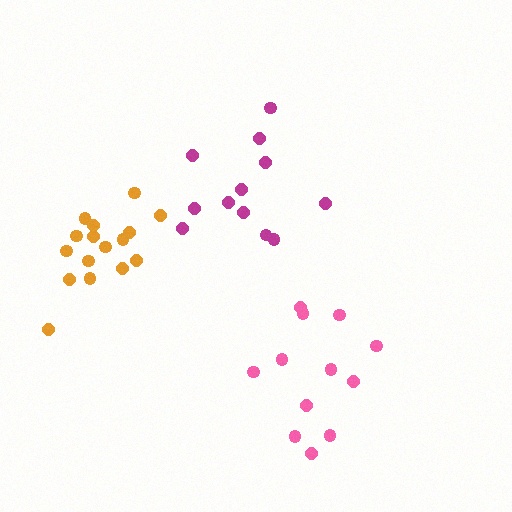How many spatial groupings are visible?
There are 3 spatial groupings.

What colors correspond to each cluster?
The clusters are colored: pink, orange, magenta.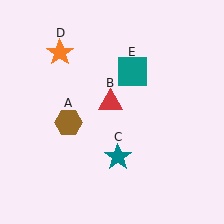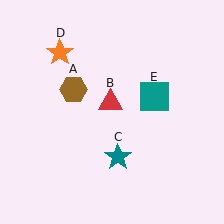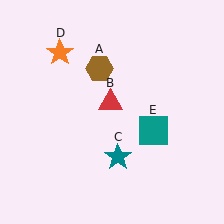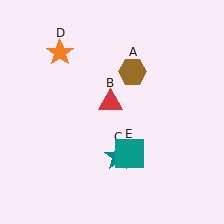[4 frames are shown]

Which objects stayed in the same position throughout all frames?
Red triangle (object B) and teal star (object C) and orange star (object D) remained stationary.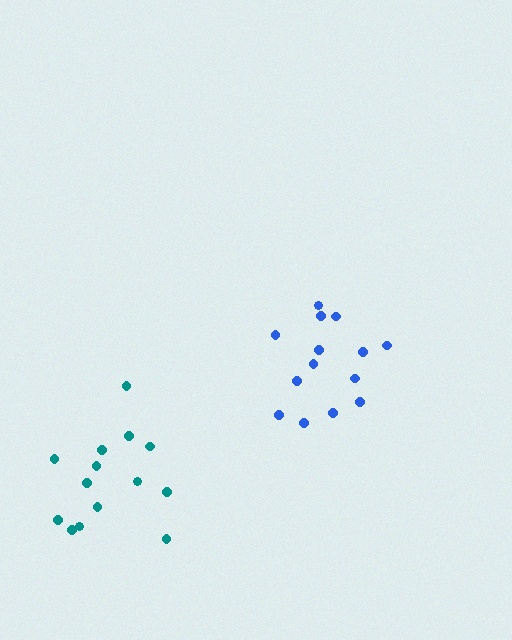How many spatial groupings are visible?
There are 2 spatial groupings.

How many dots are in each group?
Group 1: 14 dots, Group 2: 14 dots (28 total).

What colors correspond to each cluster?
The clusters are colored: blue, teal.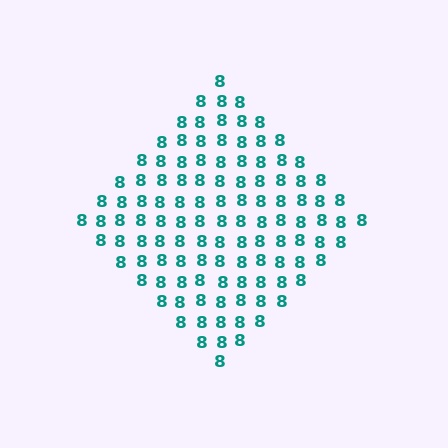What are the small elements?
The small elements are digit 8's.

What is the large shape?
The large shape is a diamond.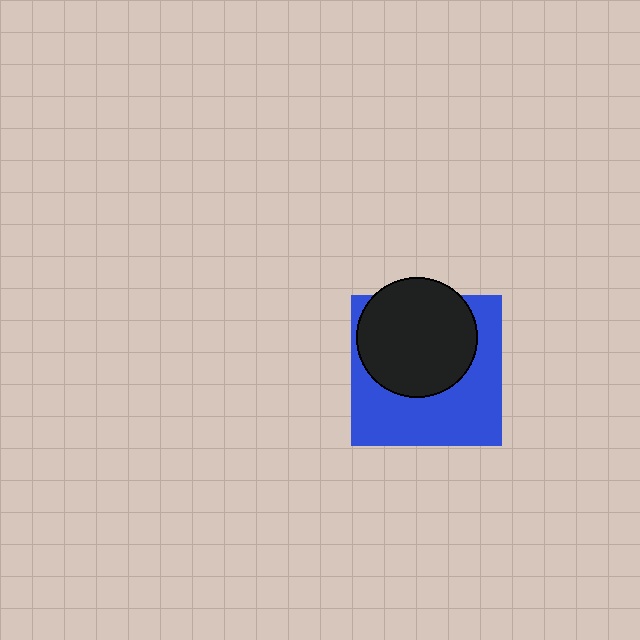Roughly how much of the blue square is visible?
About half of it is visible (roughly 54%).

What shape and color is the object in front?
The object in front is a black circle.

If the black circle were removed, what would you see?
You would see the complete blue square.